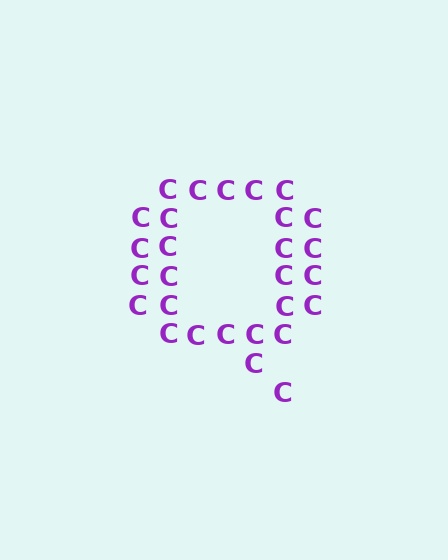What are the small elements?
The small elements are letter C's.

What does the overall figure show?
The overall figure shows the letter Q.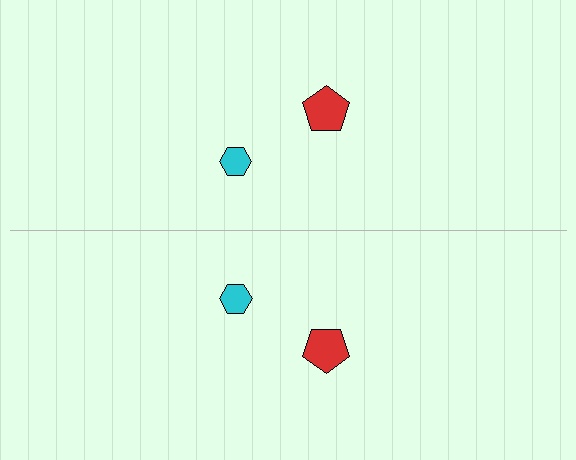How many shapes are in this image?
There are 4 shapes in this image.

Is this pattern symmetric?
Yes, this pattern has bilateral (reflection) symmetry.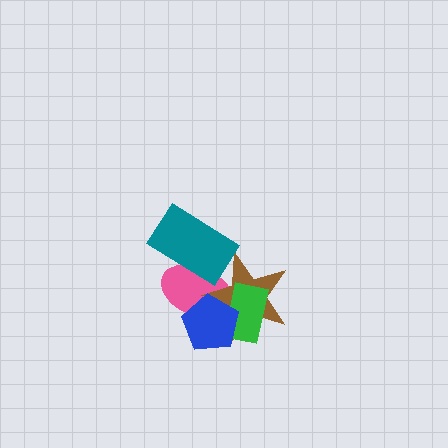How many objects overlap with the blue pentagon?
3 objects overlap with the blue pentagon.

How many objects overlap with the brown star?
4 objects overlap with the brown star.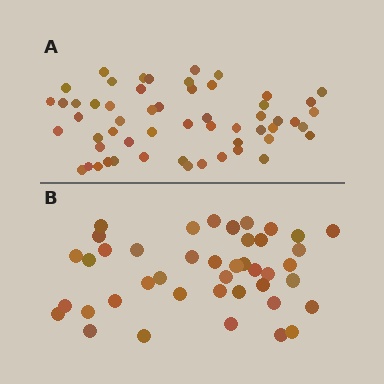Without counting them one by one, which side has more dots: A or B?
Region A (the top region) has more dots.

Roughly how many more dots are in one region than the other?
Region A has approximately 15 more dots than region B.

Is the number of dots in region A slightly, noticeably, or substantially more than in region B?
Region A has noticeably more, but not dramatically so. The ratio is roughly 1.3 to 1.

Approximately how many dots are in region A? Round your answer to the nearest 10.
About 60 dots. (The exact count is 56, which rounds to 60.)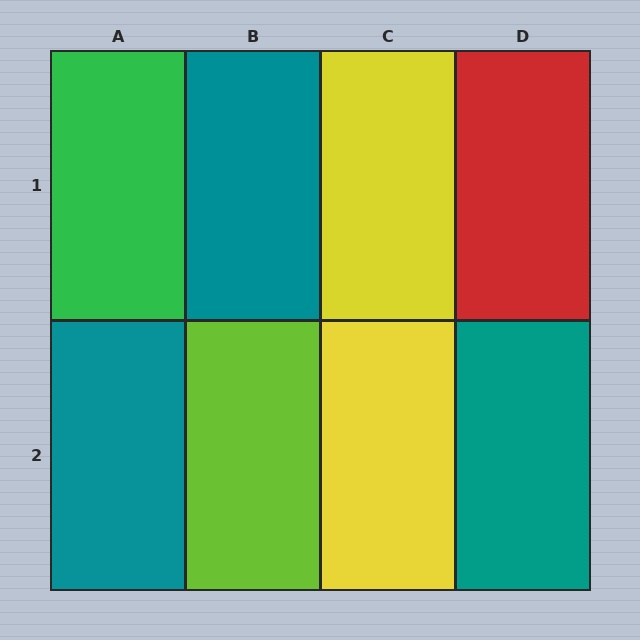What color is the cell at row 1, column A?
Green.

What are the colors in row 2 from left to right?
Teal, lime, yellow, teal.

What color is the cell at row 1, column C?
Yellow.